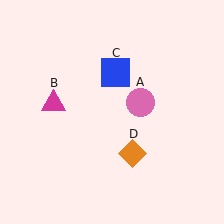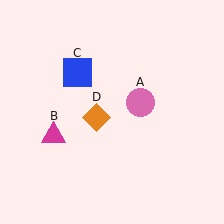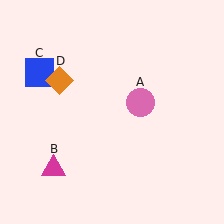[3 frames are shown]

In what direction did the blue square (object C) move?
The blue square (object C) moved left.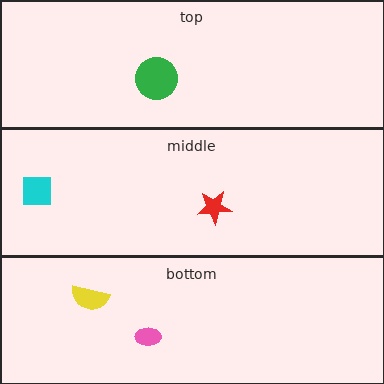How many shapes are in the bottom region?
2.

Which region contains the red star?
The middle region.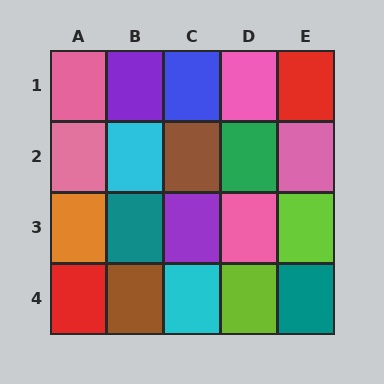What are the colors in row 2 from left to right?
Pink, cyan, brown, green, pink.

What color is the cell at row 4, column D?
Lime.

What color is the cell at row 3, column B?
Teal.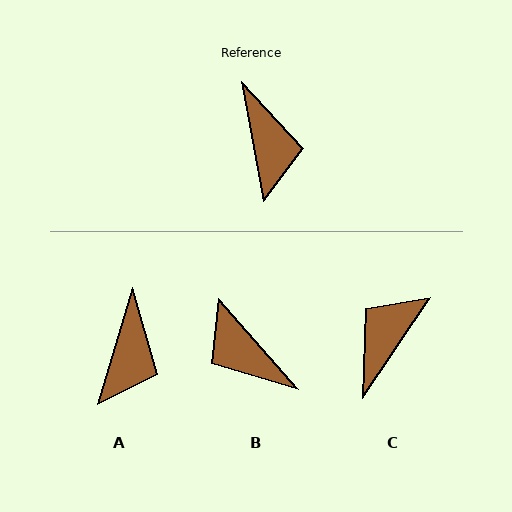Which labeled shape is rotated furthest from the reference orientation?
B, about 149 degrees away.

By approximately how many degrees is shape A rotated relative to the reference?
Approximately 27 degrees clockwise.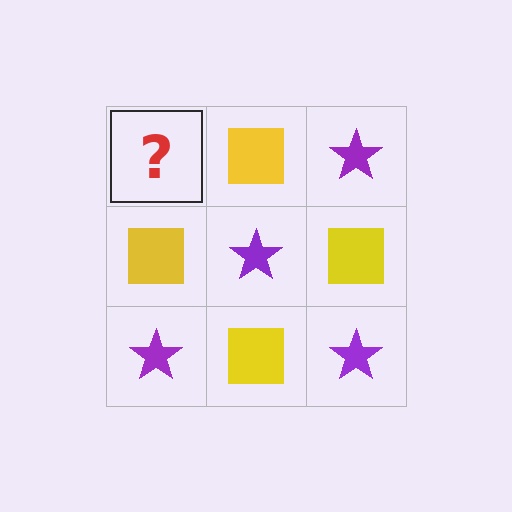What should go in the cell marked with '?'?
The missing cell should contain a purple star.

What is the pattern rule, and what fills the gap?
The rule is that it alternates purple star and yellow square in a checkerboard pattern. The gap should be filled with a purple star.